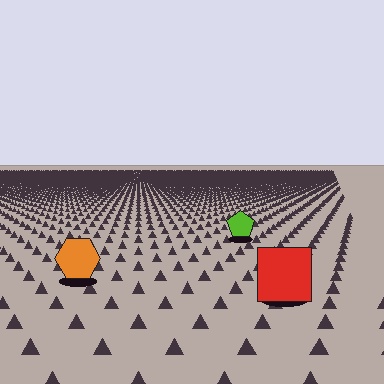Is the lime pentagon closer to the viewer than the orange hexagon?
No. The orange hexagon is closer — you can tell from the texture gradient: the ground texture is coarser near it.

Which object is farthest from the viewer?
The lime pentagon is farthest from the viewer. It appears smaller and the ground texture around it is denser.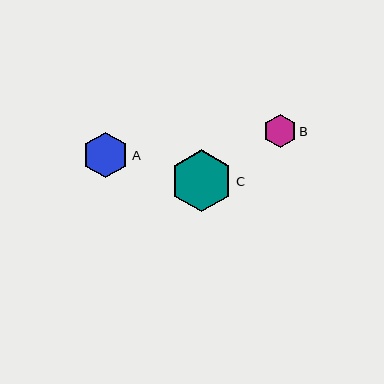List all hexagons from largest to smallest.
From largest to smallest: C, A, B.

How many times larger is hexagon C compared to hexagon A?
Hexagon C is approximately 1.4 times the size of hexagon A.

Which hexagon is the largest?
Hexagon C is the largest with a size of approximately 62 pixels.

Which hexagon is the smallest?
Hexagon B is the smallest with a size of approximately 33 pixels.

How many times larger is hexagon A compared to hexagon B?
Hexagon A is approximately 1.4 times the size of hexagon B.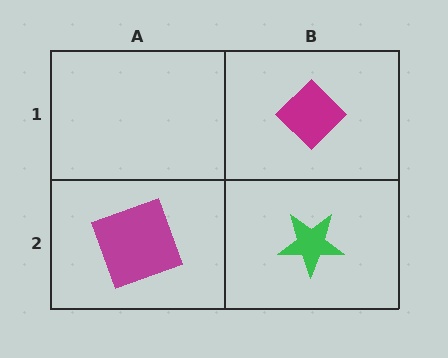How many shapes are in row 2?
2 shapes.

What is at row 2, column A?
A magenta square.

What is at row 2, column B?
A green star.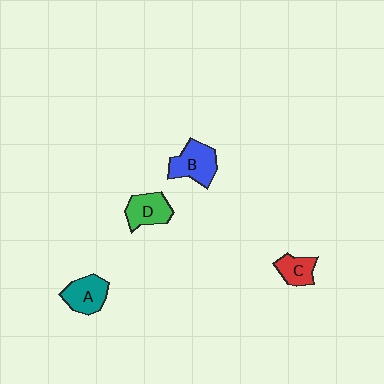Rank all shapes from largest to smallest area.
From largest to smallest: B (blue), A (teal), D (green), C (red).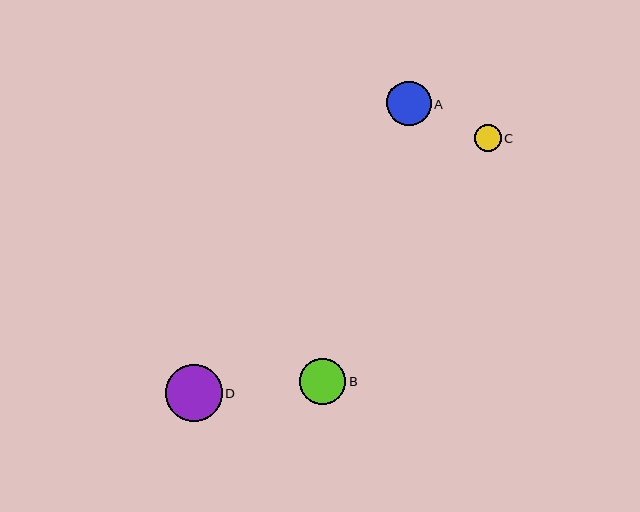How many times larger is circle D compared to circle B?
Circle D is approximately 1.2 times the size of circle B.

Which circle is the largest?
Circle D is the largest with a size of approximately 57 pixels.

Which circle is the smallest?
Circle C is the smallest with a size of approximately 27 pixels.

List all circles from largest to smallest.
From largest to smallest: D, B, A, C.